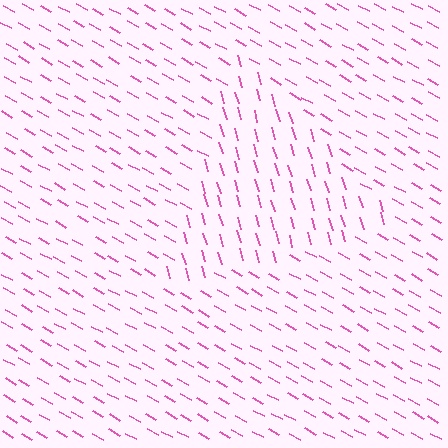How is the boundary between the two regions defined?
The boundary is defined purely by a change in line orientation (approximately 45 degrees difference). All lines are the same color and thickness.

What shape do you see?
I see a triangle.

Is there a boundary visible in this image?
Yes, there is a texture boundary formed by a change in line orientation.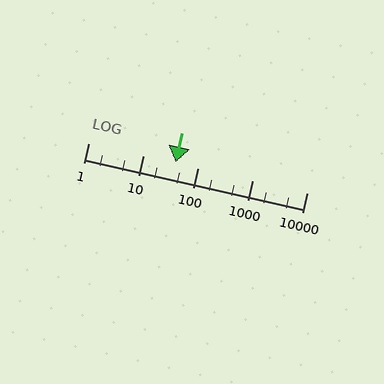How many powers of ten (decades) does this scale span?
The scale spans 4 decades, from 1 to 10000.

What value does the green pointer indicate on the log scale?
The pointer indicates approximately 39.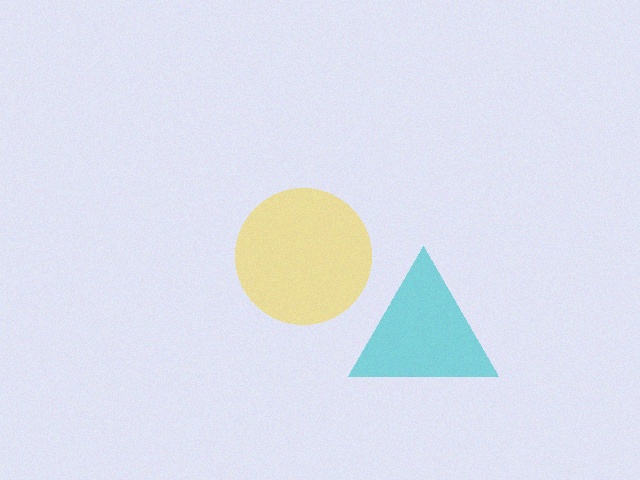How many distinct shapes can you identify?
There are 2 distinct shapes: a yellow circle, a cyan triangle.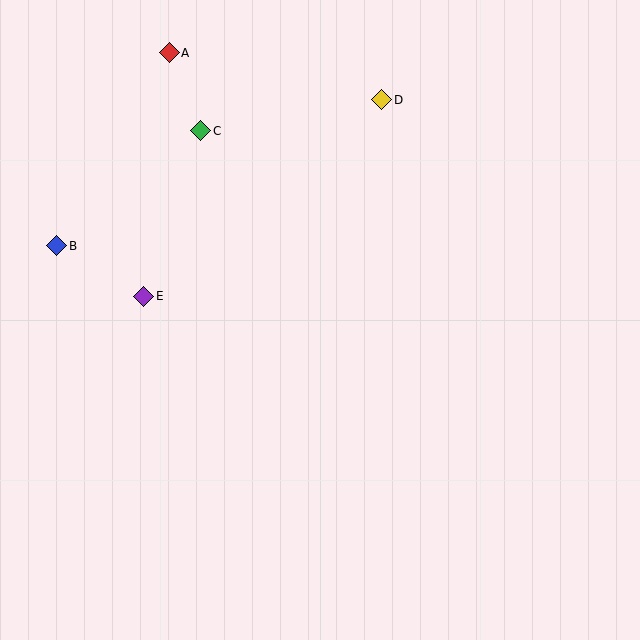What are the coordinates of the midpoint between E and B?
The midpoint between E and B is at (100, 271).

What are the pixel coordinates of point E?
Point E is at (144, 296).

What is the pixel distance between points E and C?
The distance between E and C is 175 pixels.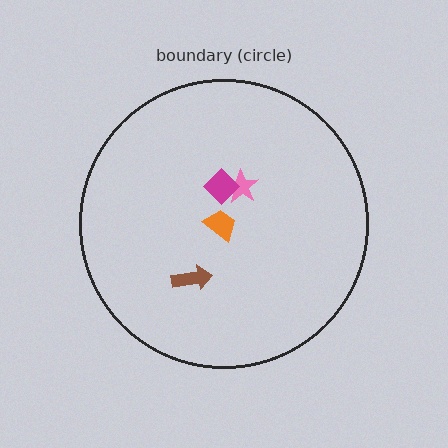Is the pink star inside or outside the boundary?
Inside.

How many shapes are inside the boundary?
4 inside, 0 outside.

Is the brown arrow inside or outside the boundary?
Inside.